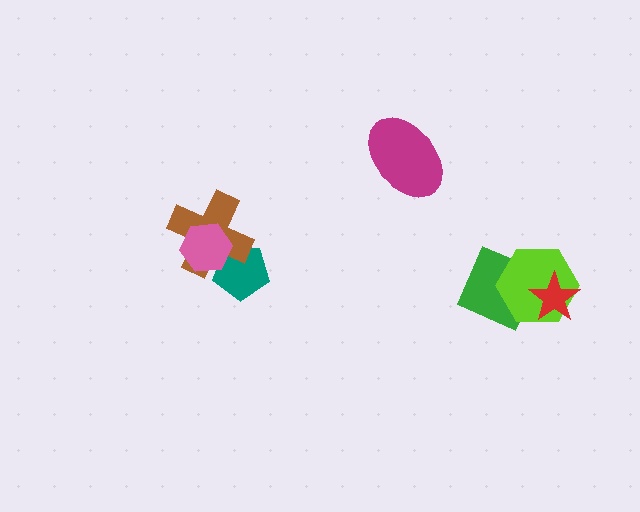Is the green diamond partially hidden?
Yes, it is partially covered by another shape.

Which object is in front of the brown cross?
The pink hexagon is in front of the brown cross.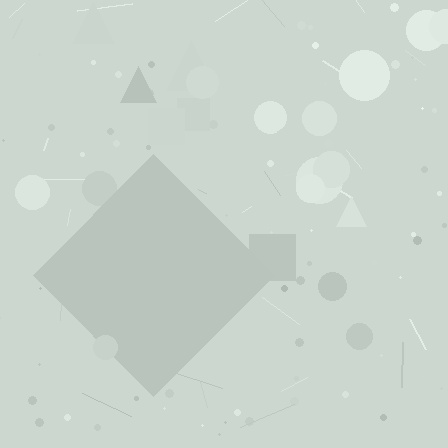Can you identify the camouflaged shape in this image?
The camouflaged shape is a diamond.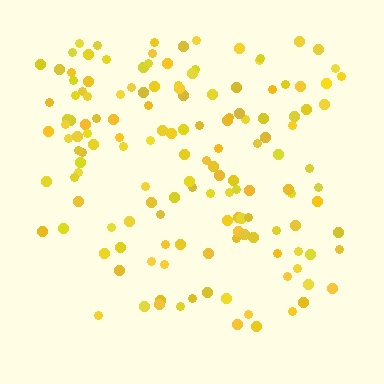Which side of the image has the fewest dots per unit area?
The bottom.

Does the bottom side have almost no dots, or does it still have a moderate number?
Still a moderate number, just noticeably fewer than the top.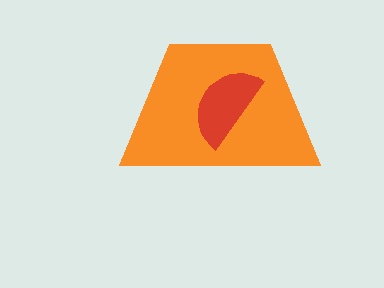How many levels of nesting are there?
2.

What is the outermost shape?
The orange trapezoid.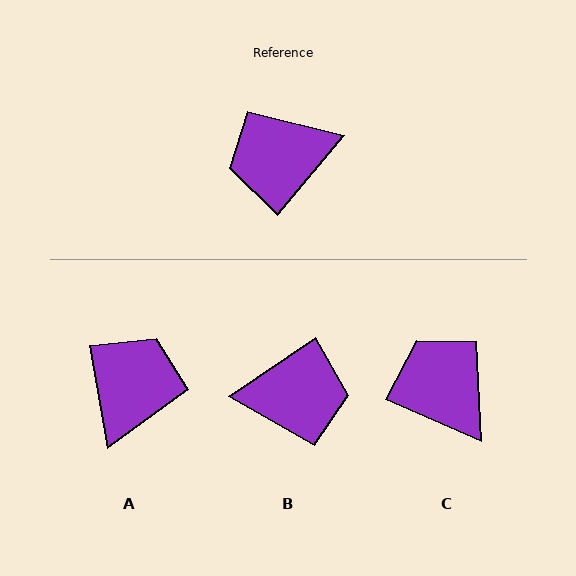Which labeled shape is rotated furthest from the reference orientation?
B, about 164 degrees away.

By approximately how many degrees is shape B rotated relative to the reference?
Approximately 164 degrees counter-clockwise.